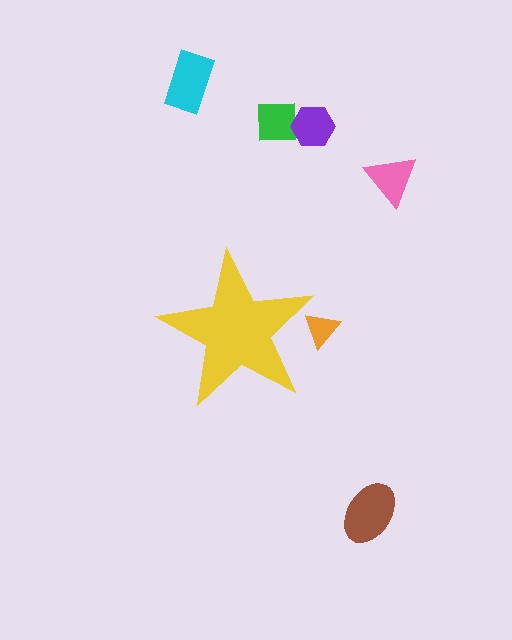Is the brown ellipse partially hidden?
No, the brown ellipse is fully visible.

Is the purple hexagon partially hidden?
No, the purple hexagon is fully visible.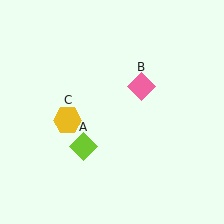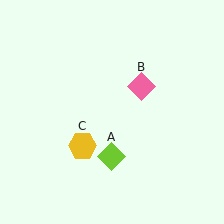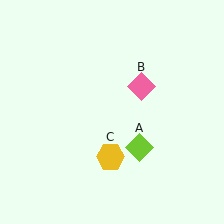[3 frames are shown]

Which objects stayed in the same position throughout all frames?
Pink diamond (object B) remained stationary.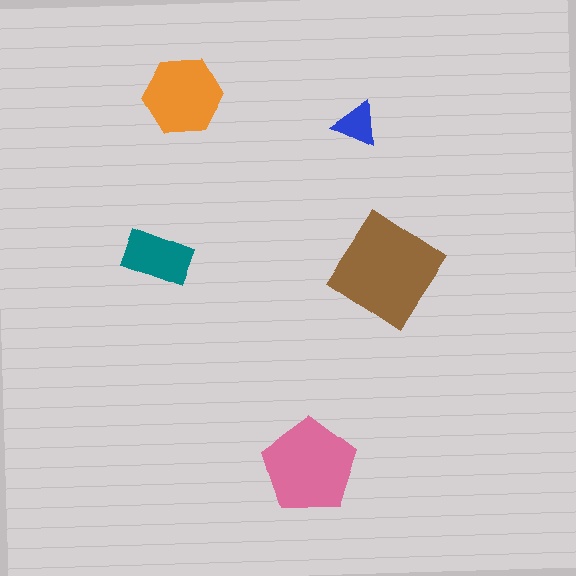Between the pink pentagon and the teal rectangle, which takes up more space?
The pink pentagon.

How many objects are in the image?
There are 5 objects in the image.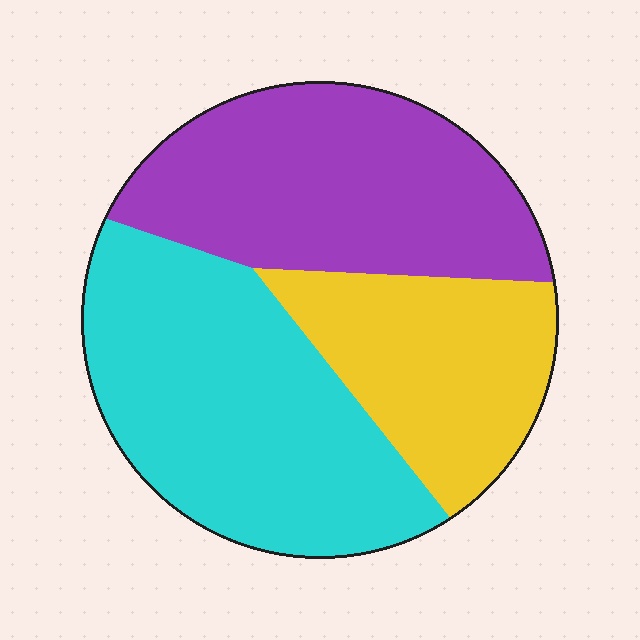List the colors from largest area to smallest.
From largest to smallest: cyan, purple, yellow.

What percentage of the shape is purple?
Purple covers 35% of the shape.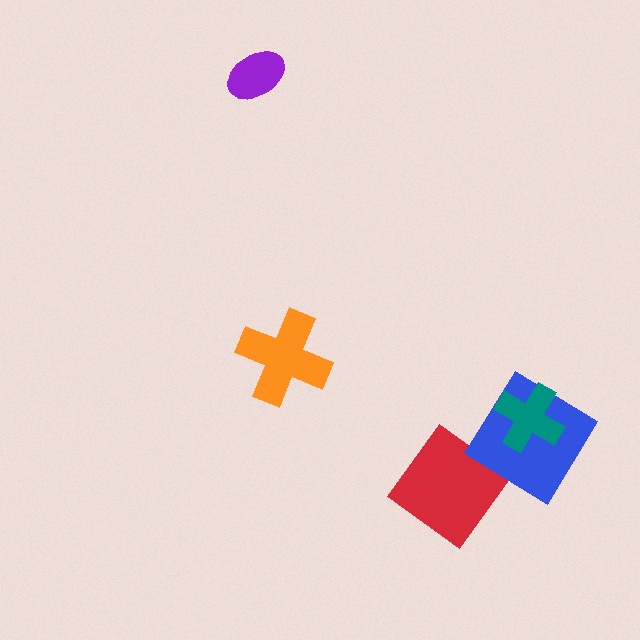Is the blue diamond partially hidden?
Yes, it is partially covered by another shape.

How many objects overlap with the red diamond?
0 objects overlap with the red diamond.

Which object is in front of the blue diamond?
The teal cross is in front of the blue diamond.